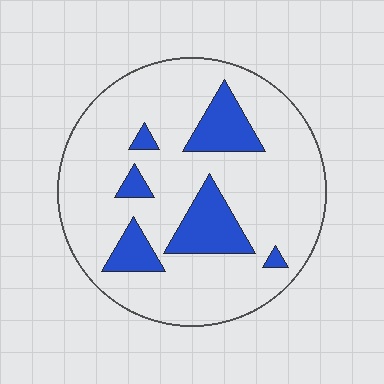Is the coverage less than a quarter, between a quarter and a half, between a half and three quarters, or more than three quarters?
Less than a quarter.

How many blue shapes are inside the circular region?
6.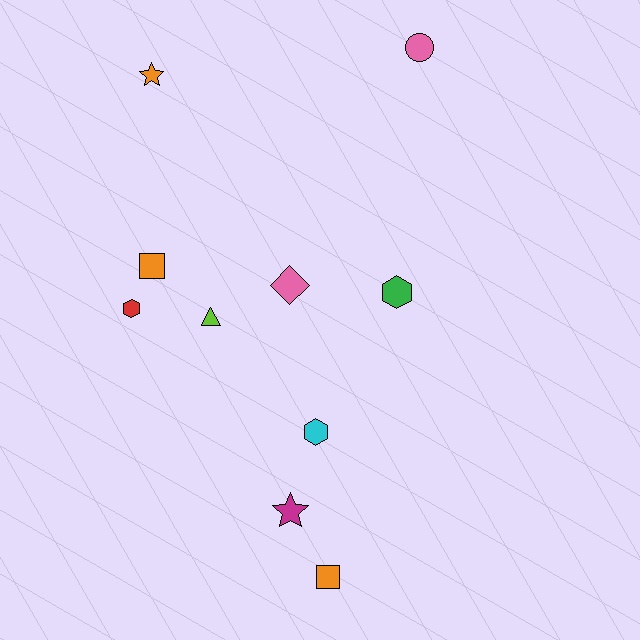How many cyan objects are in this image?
There is 1 cyan object.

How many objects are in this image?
There are 10 objects.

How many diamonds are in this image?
There is 1 diamond.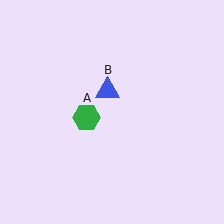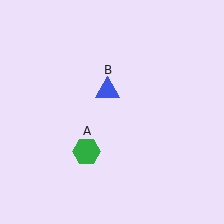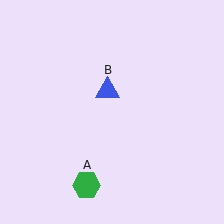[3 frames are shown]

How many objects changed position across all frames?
1 object changed position: green hexagon (object A).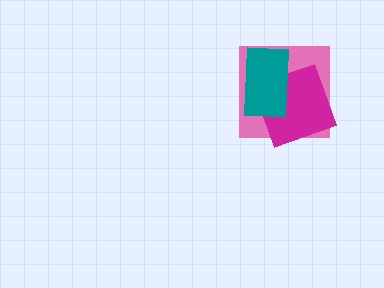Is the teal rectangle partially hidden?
No, no other shape covers it.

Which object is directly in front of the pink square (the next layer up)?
The magenta square is directly in front of the pink square.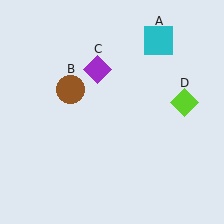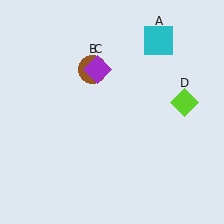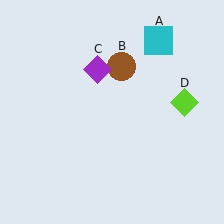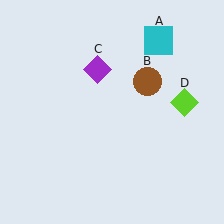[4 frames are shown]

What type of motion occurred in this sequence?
The brown circle (object B) rotated clockwise around the center of the scene.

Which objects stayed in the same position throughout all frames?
Cyan square (object A) and purple diamond (object C) and lime diamond (object D) remained stationary.